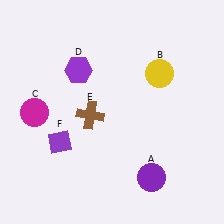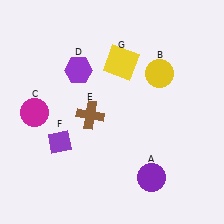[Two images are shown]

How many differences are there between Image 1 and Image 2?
There is 1 difference between the two images.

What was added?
A yellow square (G) was added in Image 2.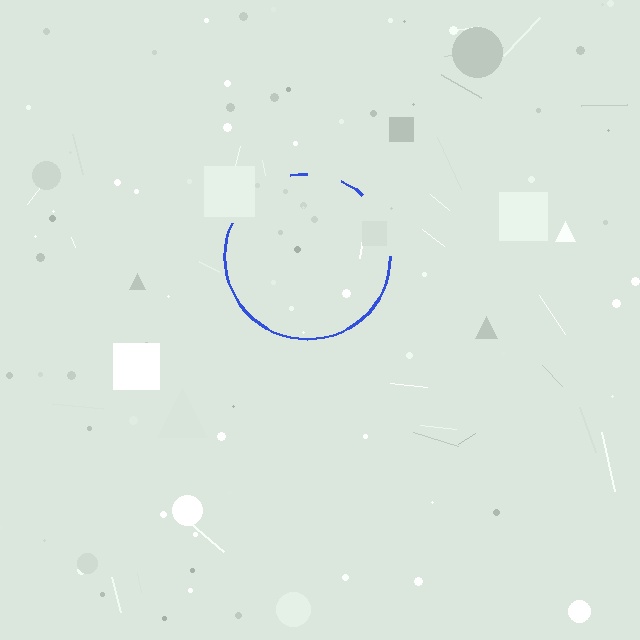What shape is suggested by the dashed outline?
The dashed outline suggests a circle.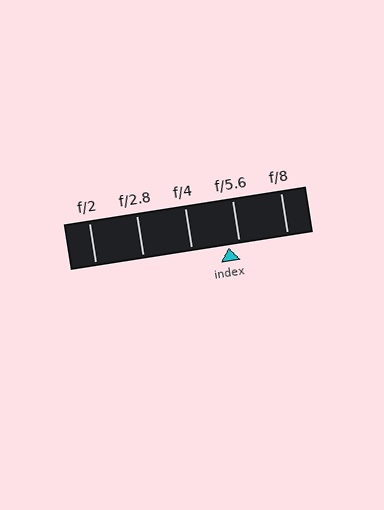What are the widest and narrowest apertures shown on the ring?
The widest aperture shown is f/2 and the narrowest is f/8.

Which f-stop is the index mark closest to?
The index mark is closest to f/5.6.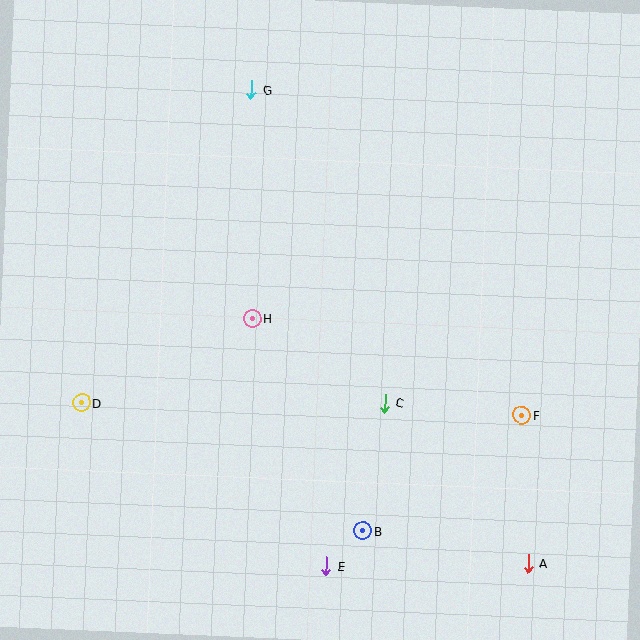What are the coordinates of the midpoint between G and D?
The midpoint between G and D is at (167, 246).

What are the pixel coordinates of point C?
Point C is at (385, 403).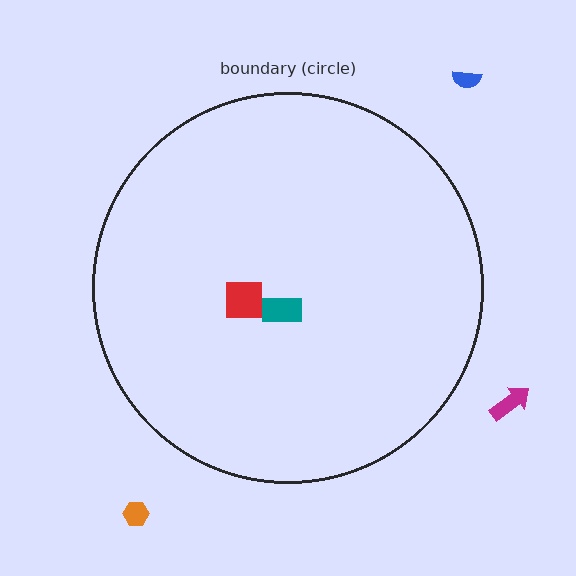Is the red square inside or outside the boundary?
Inside.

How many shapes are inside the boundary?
2 inside, 3 outside.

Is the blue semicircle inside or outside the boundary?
Outside.